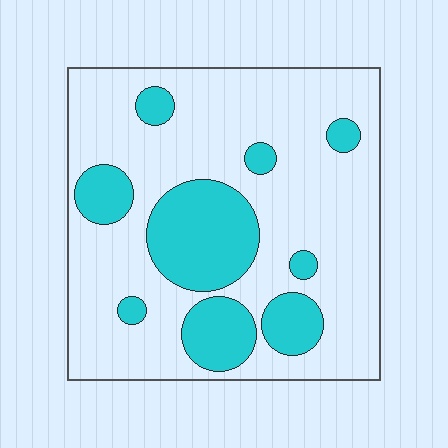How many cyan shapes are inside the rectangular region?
9.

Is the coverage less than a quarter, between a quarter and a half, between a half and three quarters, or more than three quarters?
Between a quarter and a half.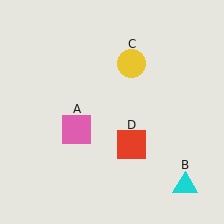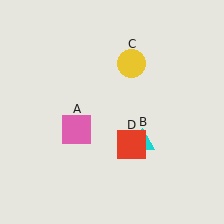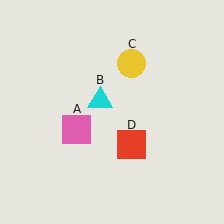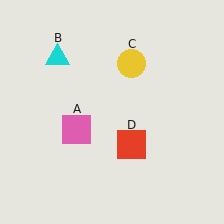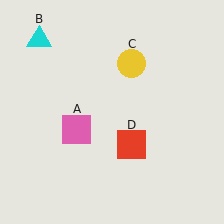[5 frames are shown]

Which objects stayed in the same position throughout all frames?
Pink square (object A) and yellow circle (object C) and red square (object D) remained stationary.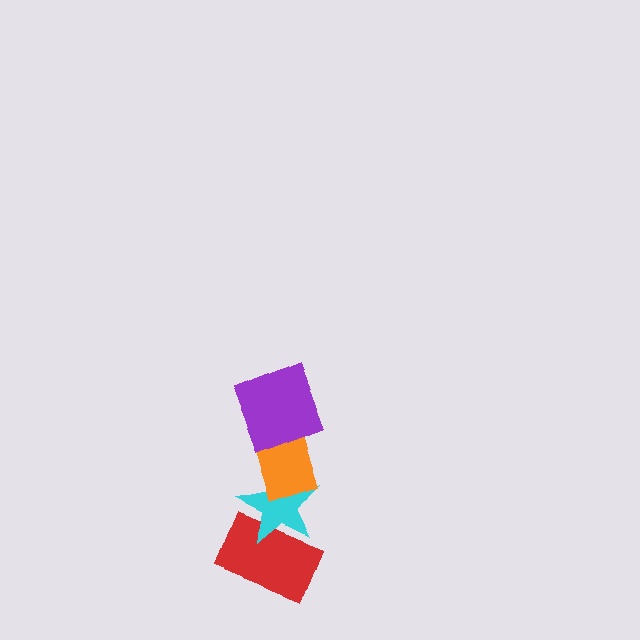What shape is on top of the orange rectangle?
The purple square is on top of the orange rectangle.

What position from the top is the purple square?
The purple square is 1st from the top.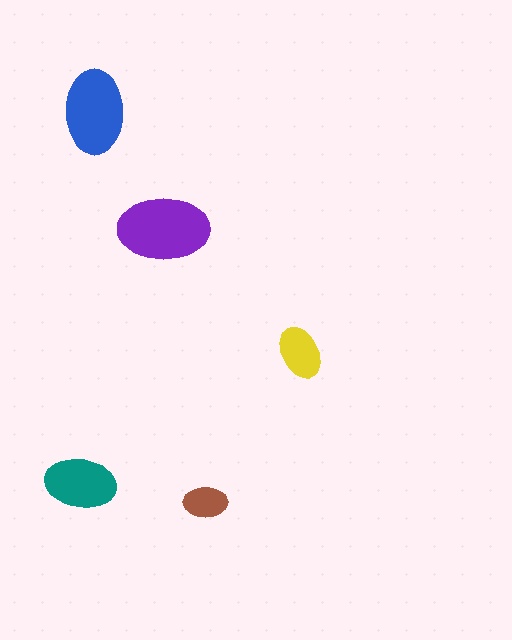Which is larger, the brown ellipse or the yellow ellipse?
The yellow one.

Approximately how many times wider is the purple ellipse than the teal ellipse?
About 1.5 times wider.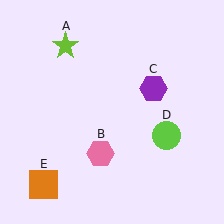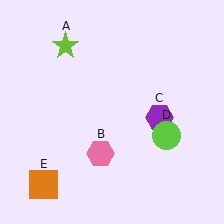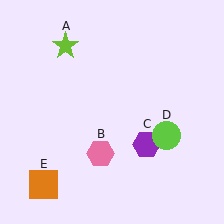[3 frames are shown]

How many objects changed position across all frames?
1 object changed position: purple hexagon (object C).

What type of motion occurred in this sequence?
The purple hexagon (object C) rotated clockwise around the center of the scene.